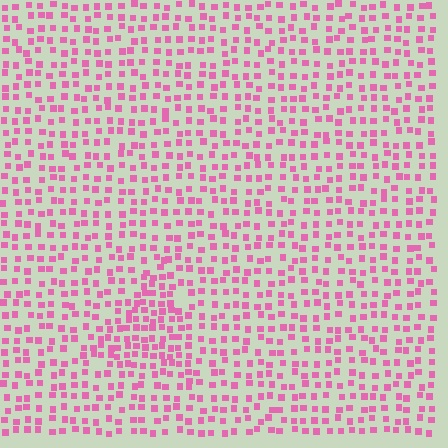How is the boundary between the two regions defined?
The boundary is defined by a change in element density (approximately 1.7x ratio). All elements are the same color, size, and shape.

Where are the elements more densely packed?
The elements are more densely packed inside the triangle boundary.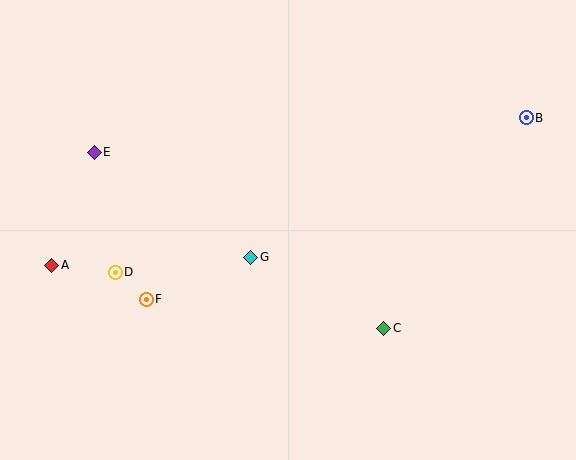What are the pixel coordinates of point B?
Point B is at (526, 118).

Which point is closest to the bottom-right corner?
Point C is closest to the bottom-right corner.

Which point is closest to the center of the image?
Point G at (251, 257) is closest to the center.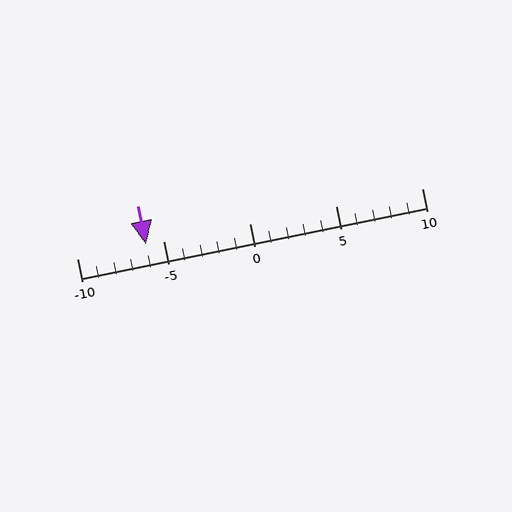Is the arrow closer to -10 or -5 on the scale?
The arrow is closer to -5.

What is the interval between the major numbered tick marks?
The major tick marks are spaced 5 units apart.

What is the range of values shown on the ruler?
The ruler shows values from -10 to 10.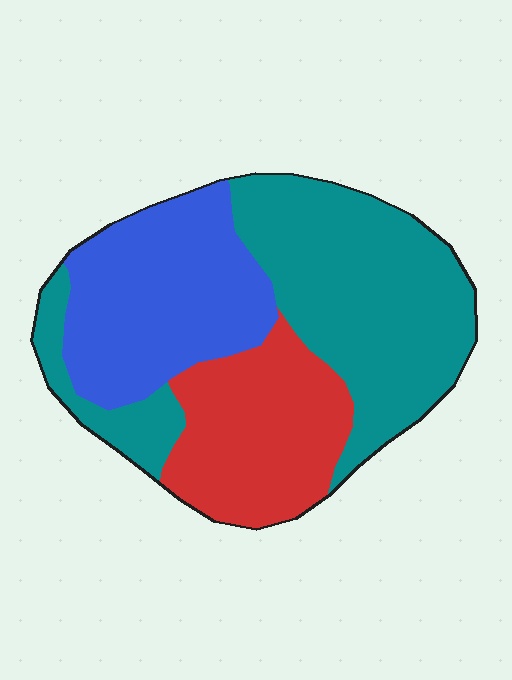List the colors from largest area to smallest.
From largest to smallest: teal, blue, red.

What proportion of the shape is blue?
Blue takes up about one third (1/3) of the shape.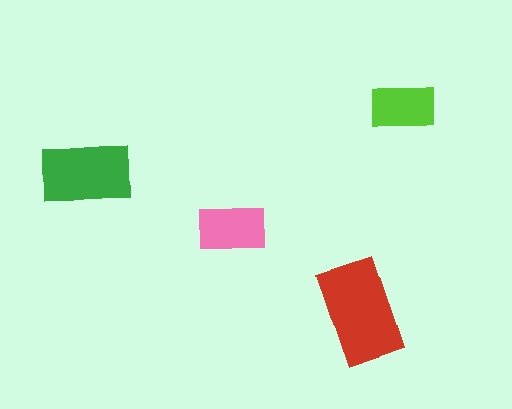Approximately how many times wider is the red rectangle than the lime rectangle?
About 1.5 times wider.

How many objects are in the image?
There are 4 objects in the image.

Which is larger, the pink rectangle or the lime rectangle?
The pink one.